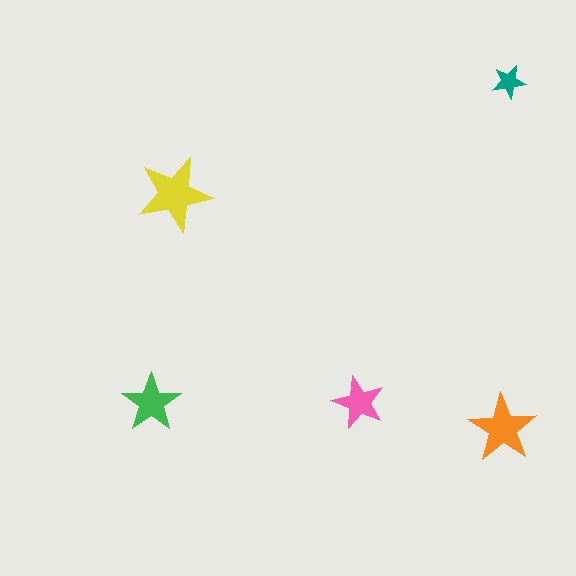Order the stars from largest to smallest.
the yellow one, the orange one, the green one, the pink one, the teal one.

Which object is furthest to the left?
The green star is leftmost.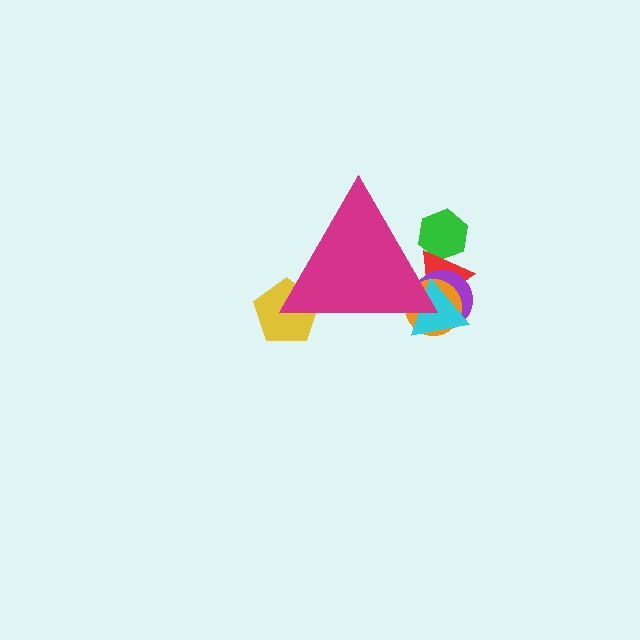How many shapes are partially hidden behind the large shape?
6 shapes are partially hidden.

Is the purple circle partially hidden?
Yes, the purple circle is partially hidden behind the magenta triangle.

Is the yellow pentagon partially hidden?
Yes, the yellow pentagon is partially hidden behind the magenta triangle.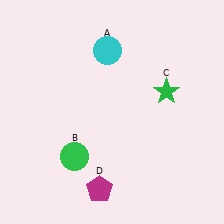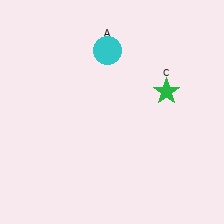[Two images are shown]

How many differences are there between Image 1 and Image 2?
There are 2 differences between the two images.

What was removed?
The green circle (B), the magenta pentagon (D) were removed in Image 2.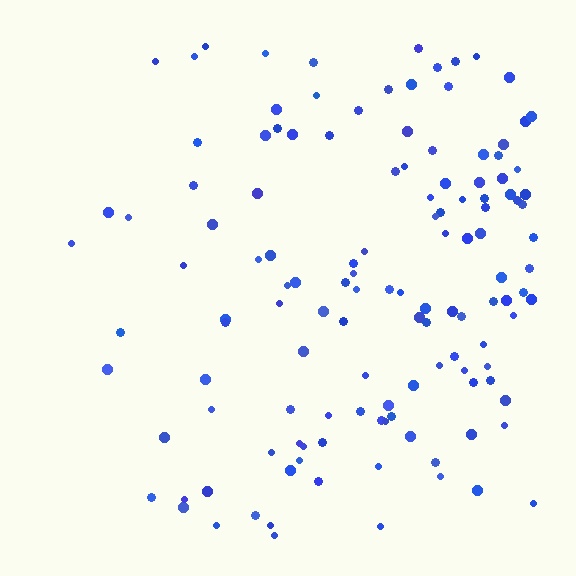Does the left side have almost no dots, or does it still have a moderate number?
Still a moderate number, just noticeably fewer than the right.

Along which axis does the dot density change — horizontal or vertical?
Horizontal.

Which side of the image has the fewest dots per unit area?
The left.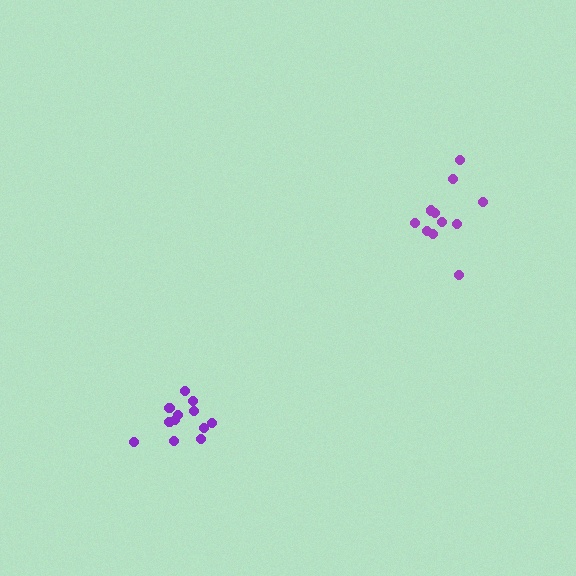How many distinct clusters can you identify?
There are 2 distinct clusters.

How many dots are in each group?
Group 1: 12 dots, Group 2: 11 dots (23 total).